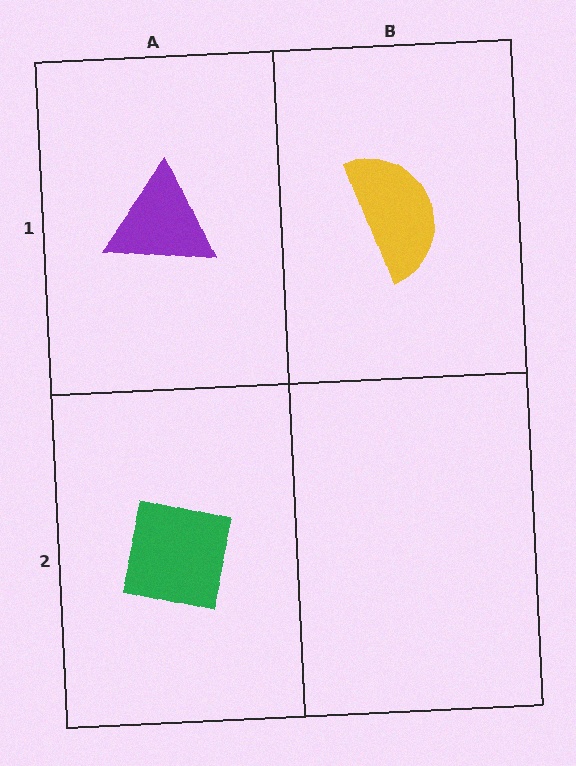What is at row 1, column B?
A yellow semicircle.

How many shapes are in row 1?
2 shapes.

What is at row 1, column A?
A purple triangle.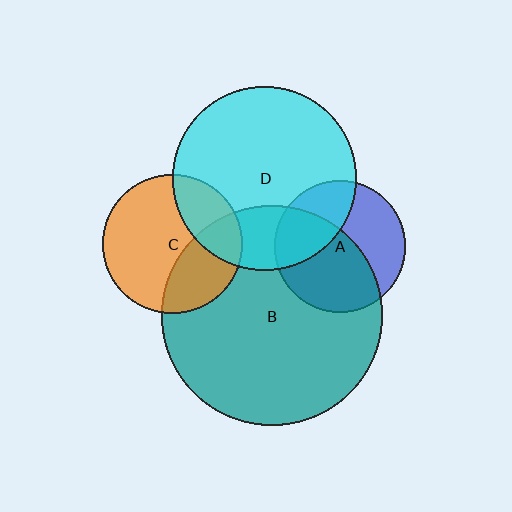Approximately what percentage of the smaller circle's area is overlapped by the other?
Approximately 25%.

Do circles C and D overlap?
Yes.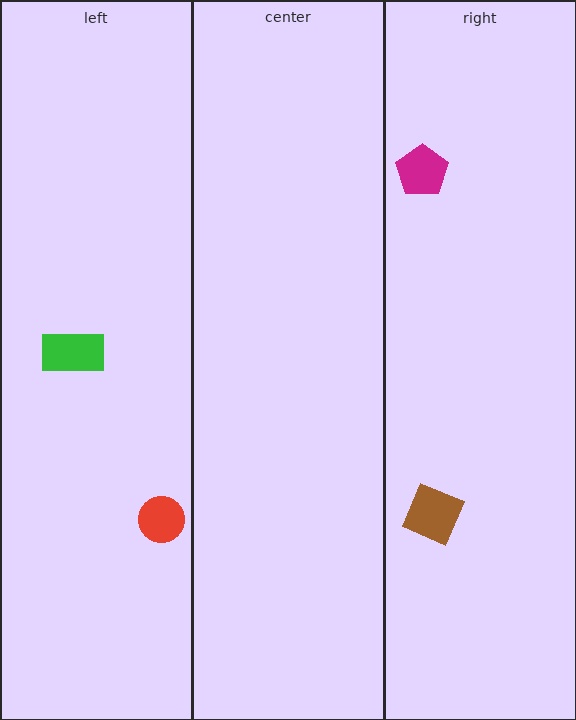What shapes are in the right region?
The brown square, the magenta pentagon.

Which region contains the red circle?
The left region.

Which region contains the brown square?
The right region.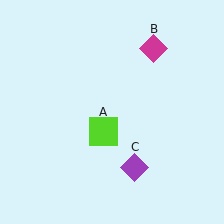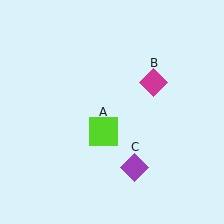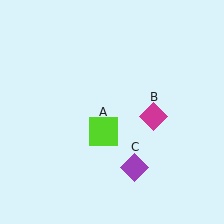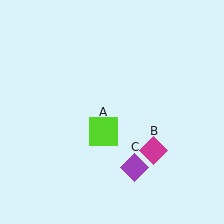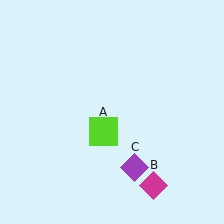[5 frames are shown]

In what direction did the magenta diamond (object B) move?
The magenta diamond (object B) moved down.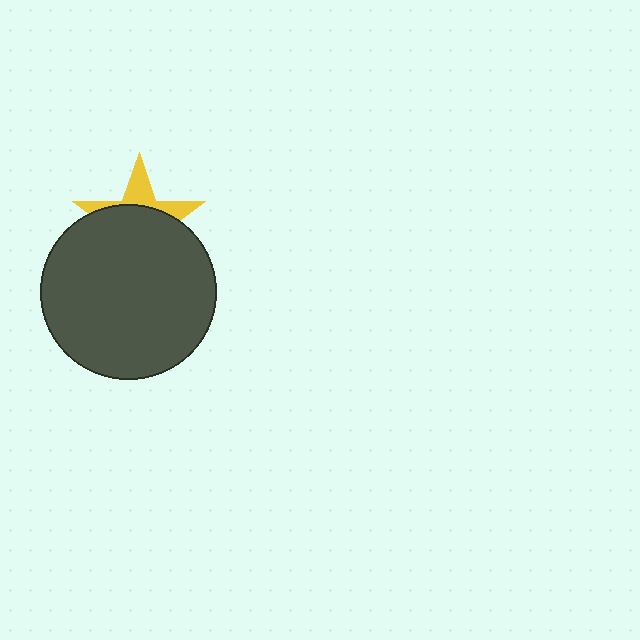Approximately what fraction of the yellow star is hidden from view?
Roughly 68% of the yellow star is hidden behind the dark gray circle.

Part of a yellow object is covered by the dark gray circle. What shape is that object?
It is a star.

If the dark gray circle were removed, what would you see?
You would see the complete yellow star.